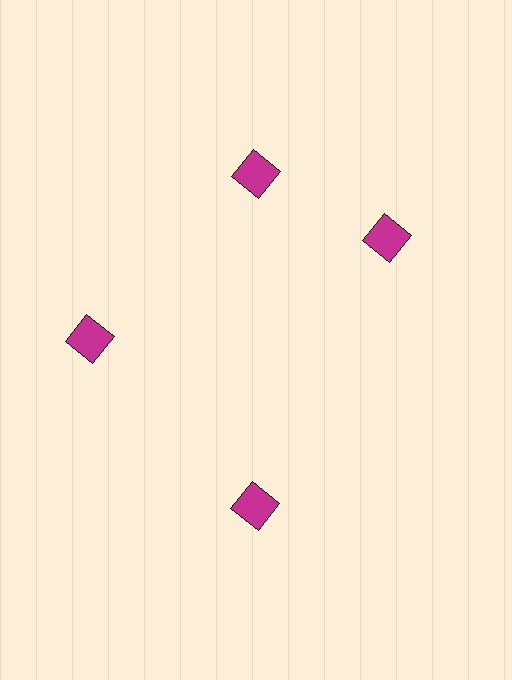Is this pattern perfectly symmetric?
No. The 4 magenta diamonds are arranged in a ring, but one element near the 3 o'clock position is rotated out of alignment along the ring, breaking the 4-fold rotational symmetry.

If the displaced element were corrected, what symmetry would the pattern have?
It would have 4-fold rotational symmetry — the pattern would map onto itself every 90 degrees.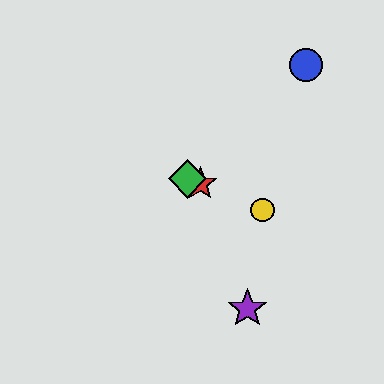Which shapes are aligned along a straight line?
The red star, the green diamond, the yellow circle are aligned along a straight line.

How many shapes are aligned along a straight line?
3 shapes (the red star, the green diamond, the yellow circle) are aligned along a straight line.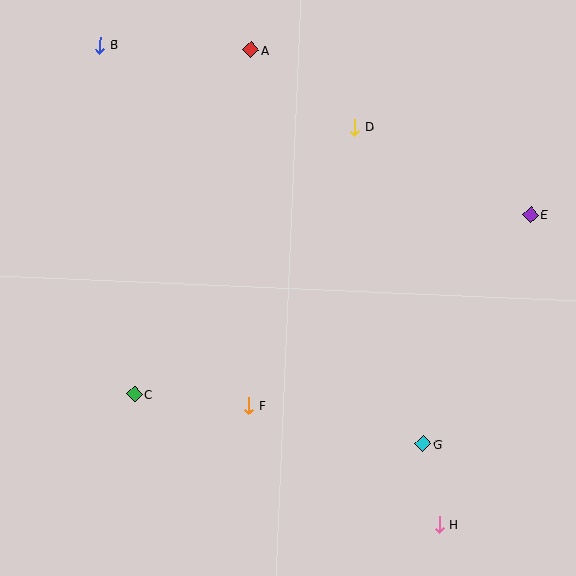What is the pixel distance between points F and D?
The distance between F and D is 298 pixels.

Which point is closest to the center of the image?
Point F at (249, 406) is closest to the center.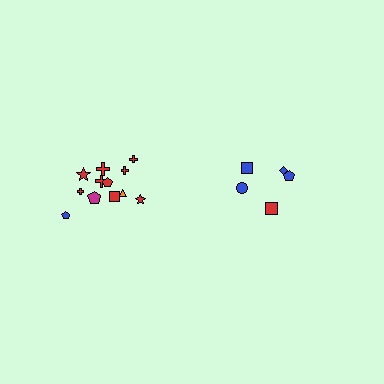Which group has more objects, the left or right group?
The left group.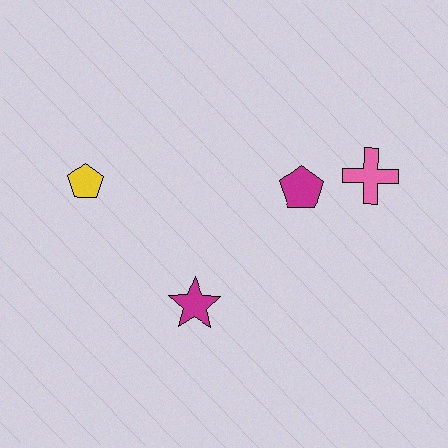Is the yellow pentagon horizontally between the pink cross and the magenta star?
No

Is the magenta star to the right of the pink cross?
No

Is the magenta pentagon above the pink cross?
No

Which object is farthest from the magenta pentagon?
The yellow pentagon is farthest from the magenta pentagon.